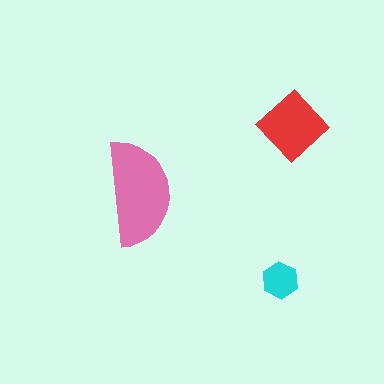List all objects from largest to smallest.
The pink semicircle, the red diamond, the cyan hexagon.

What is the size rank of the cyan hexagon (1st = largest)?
3rd.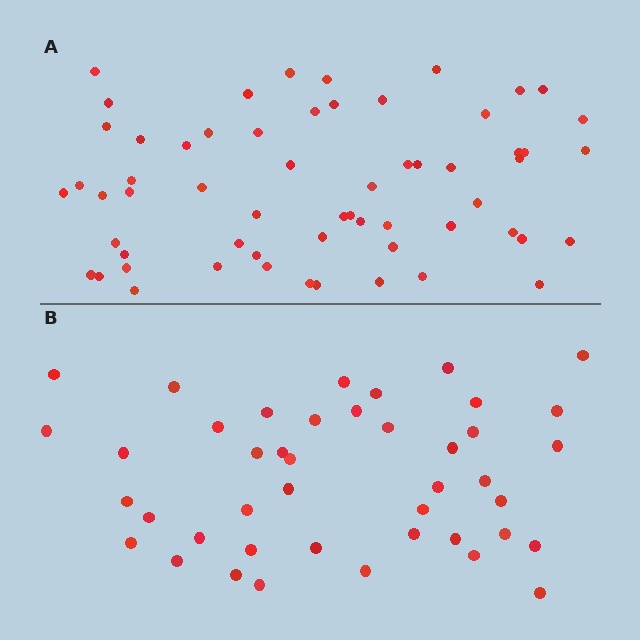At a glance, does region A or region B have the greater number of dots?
Region A (the top region) has more dots.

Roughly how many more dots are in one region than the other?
Region A has approximately 15 more dots than region B.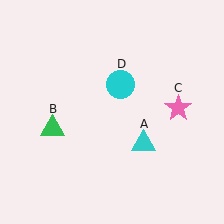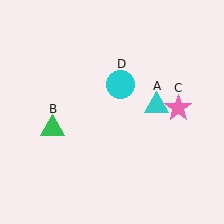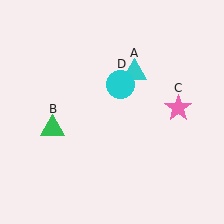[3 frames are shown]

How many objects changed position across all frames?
1 object changed position: cyan triangle (object A).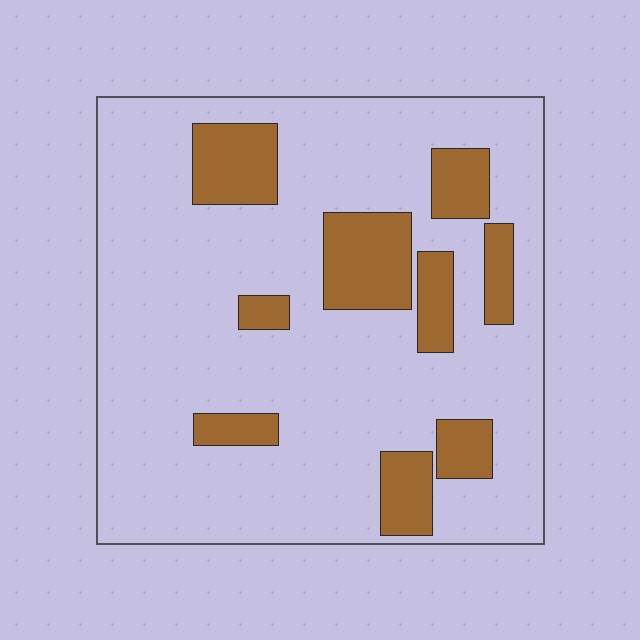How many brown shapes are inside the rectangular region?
9.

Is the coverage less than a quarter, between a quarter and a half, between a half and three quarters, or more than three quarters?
Less than a quarter.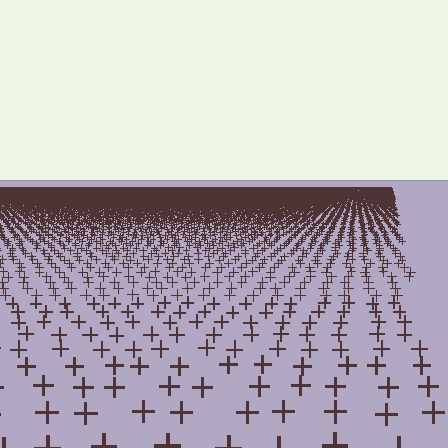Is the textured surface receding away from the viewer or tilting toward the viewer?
The surface is receding away from the viewer. Texture elements get smaller and denser toward the top.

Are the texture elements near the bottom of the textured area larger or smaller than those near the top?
Larger. Near the bottom, elements are closer to the viewer and appear at a bigger on-screen size.